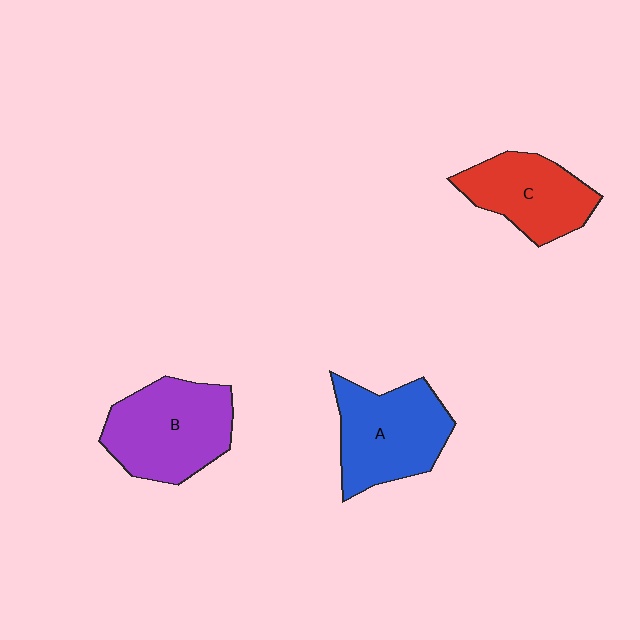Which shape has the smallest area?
Shape C (red).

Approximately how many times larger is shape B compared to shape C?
Approximately 1.3 times.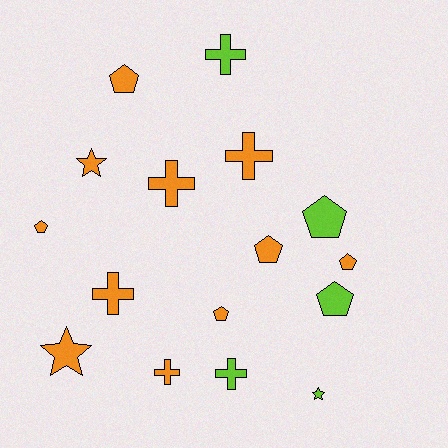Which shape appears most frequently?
Pentagon, with 7 objects.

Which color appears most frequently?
Orange, with 11 objects.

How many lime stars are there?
There is 1 lime star.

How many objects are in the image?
There are 16 objects.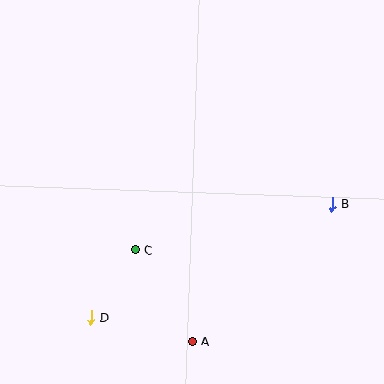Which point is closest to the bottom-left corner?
Point D is closest to the bottom-left corner.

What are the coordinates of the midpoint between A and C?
The midpoint between A and C is at (164, 296).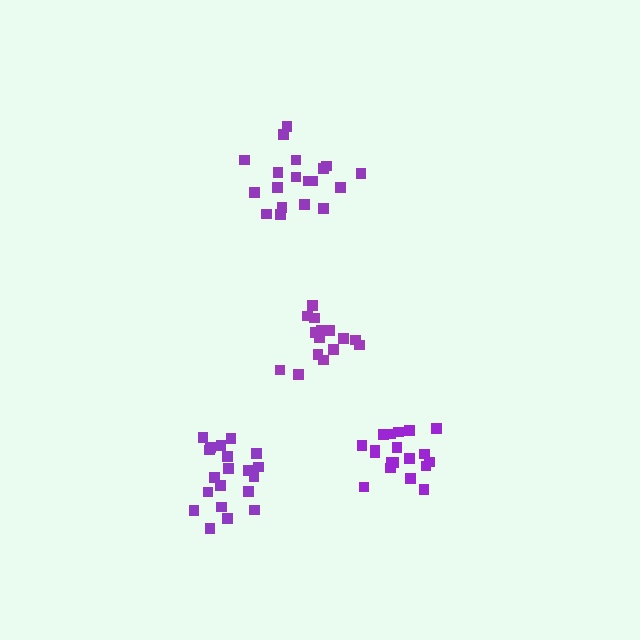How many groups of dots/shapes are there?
There are 4 groups.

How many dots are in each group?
Group 1: 15 dots, Group 2: 20 dots, Group 3: 19 dots, Group 4: 19 dots (73 total).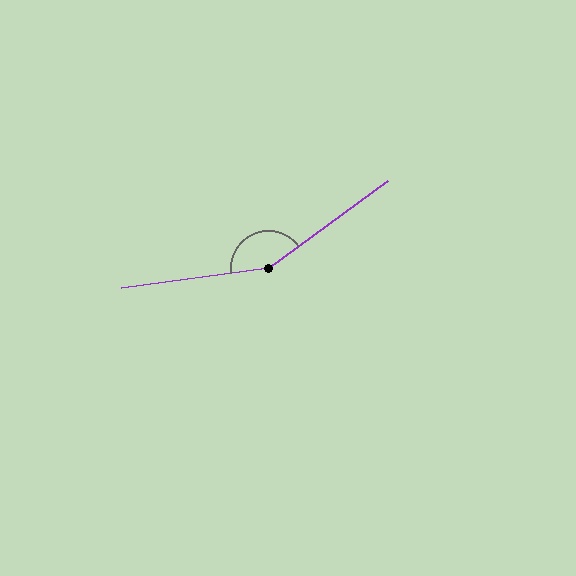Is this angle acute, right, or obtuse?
It is obtuse.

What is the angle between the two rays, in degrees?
Approximately 151 degrees.